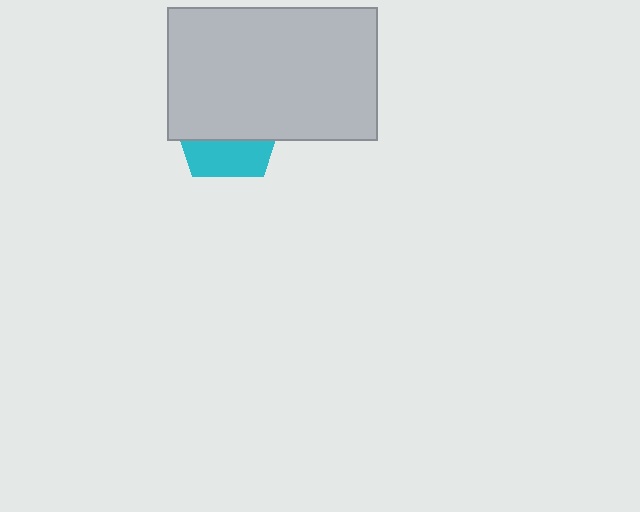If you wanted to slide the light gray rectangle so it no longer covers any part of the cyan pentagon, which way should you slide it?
Slide it up — that is the most direct way to separate the two shapes.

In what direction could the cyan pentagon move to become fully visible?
The cyan pentagon could move down. That would shift it out from behind the light gray rectangle entirely.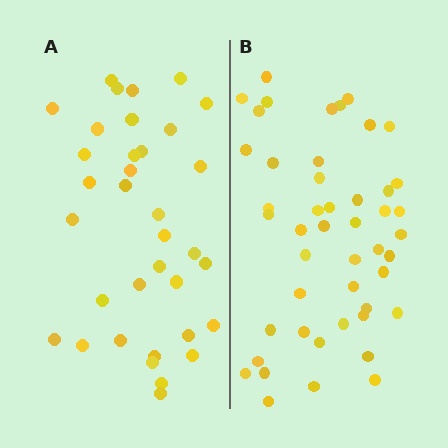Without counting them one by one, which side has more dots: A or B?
Region B (the right region) has more dots.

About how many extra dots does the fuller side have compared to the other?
Region B has roughly 12 or so more dots than region A.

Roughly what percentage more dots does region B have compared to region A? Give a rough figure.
About 35% more.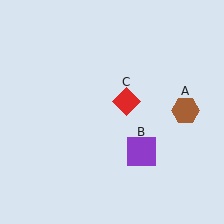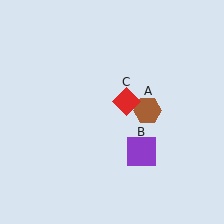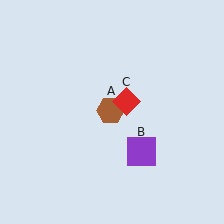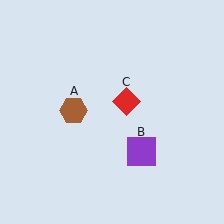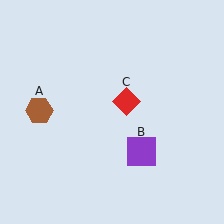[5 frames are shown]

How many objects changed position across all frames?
1 object changed position: brown hexagon (object A).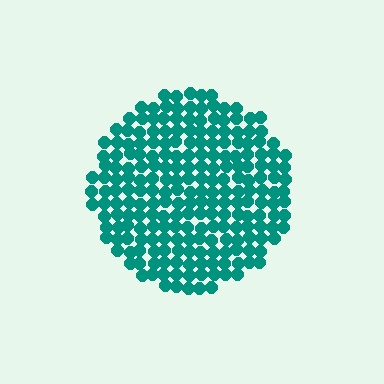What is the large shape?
The large shape is a circle.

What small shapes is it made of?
It is made of small circles.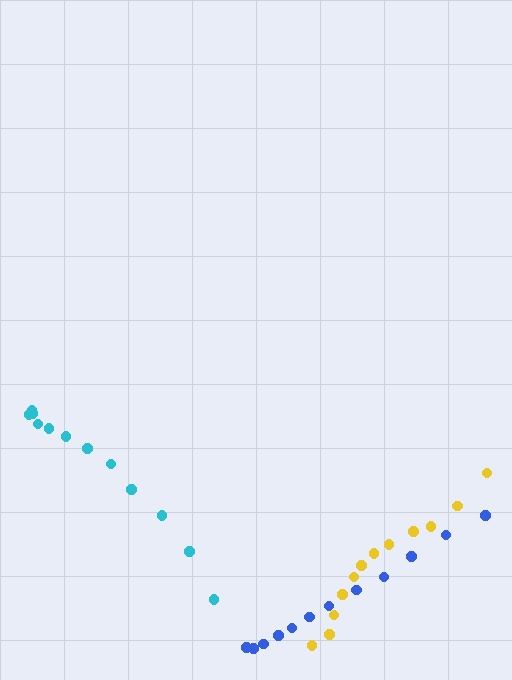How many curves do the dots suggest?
There are 3 distinct paths.